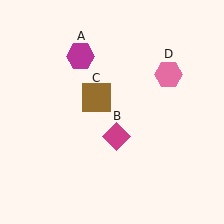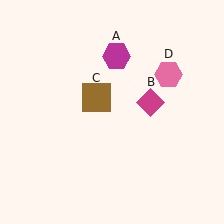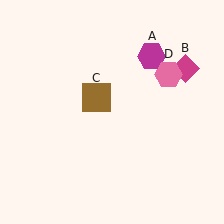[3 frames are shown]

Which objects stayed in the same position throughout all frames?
Brown square (object C) and pink hexagon (object D) remained stationary.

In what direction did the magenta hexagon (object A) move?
The magenta hexagon (object A) moved right.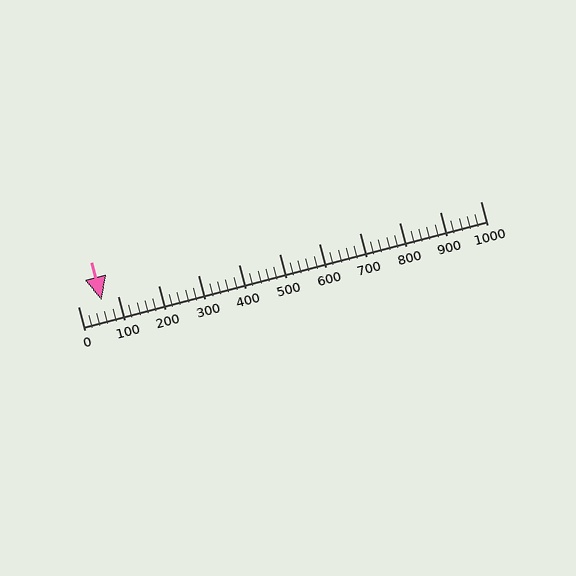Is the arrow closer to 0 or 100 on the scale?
The arrow is closer to 100.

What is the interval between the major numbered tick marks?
The major tick marks are spaced 100 units apart.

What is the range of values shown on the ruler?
The ruler shows values from 0 to 1000.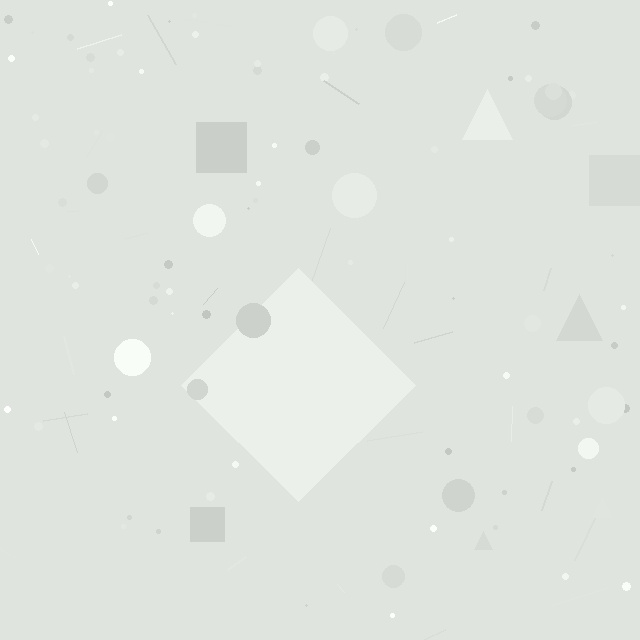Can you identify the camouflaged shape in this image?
The camouflaged shape is a diamond.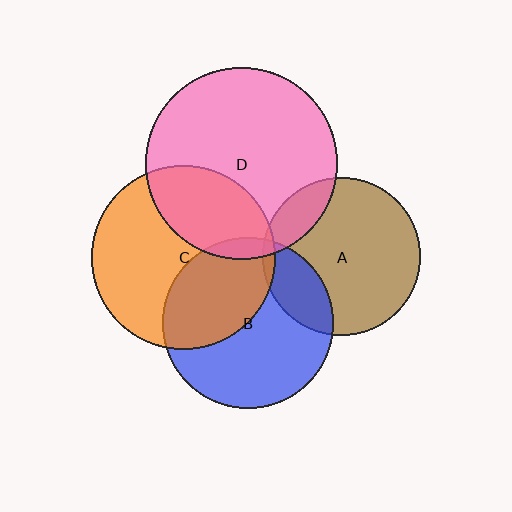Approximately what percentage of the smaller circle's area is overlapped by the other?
Approximately 40%.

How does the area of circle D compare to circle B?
Approximately 1.3 times.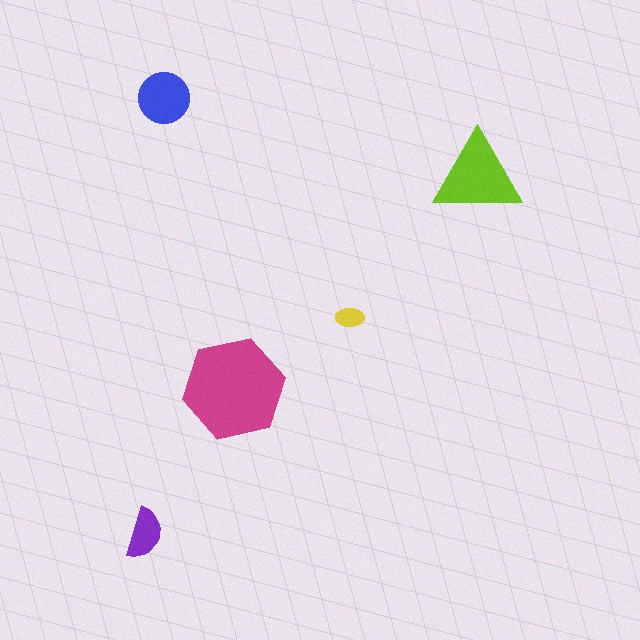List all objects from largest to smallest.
The magenta hexagon, the lime triangle, the blue circle, the purple semicircle, the yellow ellipse.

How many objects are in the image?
There are 5 objects in the image.